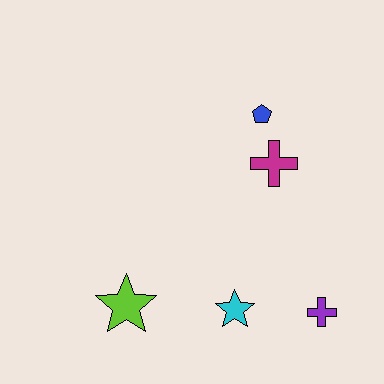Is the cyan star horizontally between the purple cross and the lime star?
Yes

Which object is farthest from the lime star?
The blue pentagon is farthest from the lime star.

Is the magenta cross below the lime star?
No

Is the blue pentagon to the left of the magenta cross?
Yes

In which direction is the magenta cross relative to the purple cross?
The magenta cross is above the purple cross.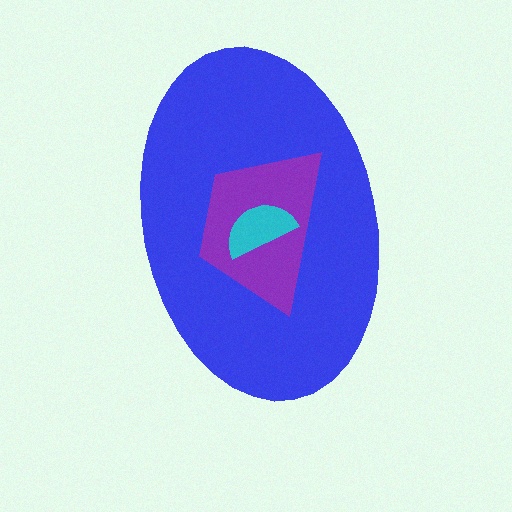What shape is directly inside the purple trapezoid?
The cyan semicircle.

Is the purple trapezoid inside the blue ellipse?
Yes.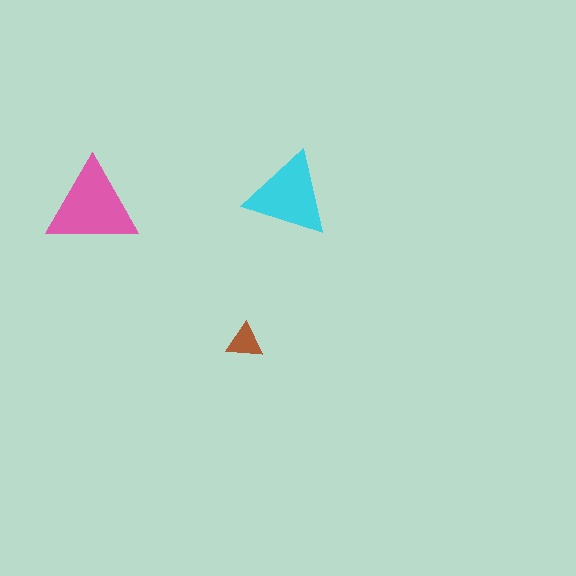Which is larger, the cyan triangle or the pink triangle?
The pink one.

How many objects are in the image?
There are 3 objects in the image.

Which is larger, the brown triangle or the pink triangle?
The pink one.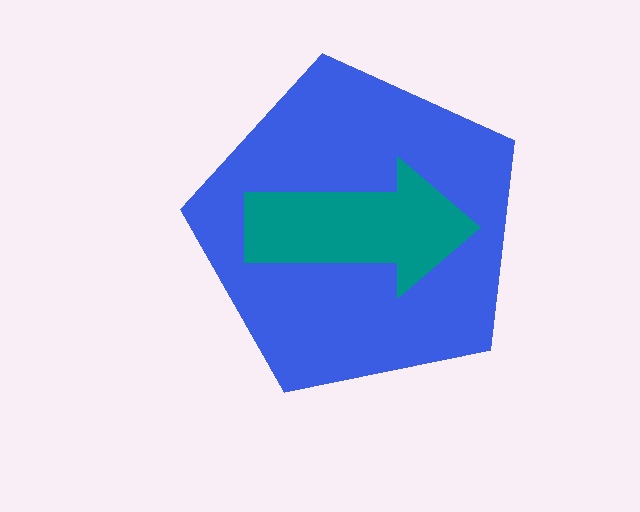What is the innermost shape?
The teal arrow.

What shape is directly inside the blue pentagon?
The teal arrow.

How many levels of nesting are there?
2.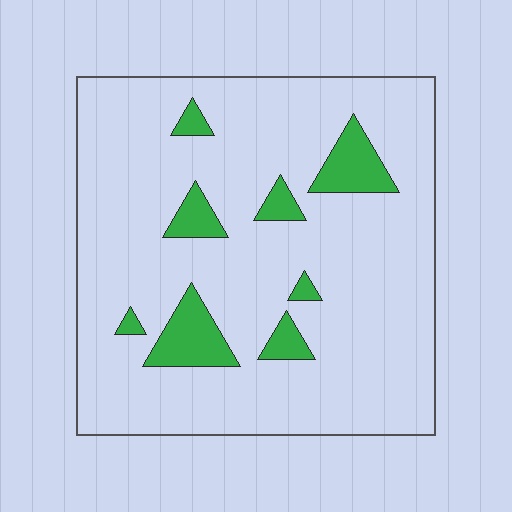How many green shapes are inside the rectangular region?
8.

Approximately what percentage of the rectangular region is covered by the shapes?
Approximately 10%.